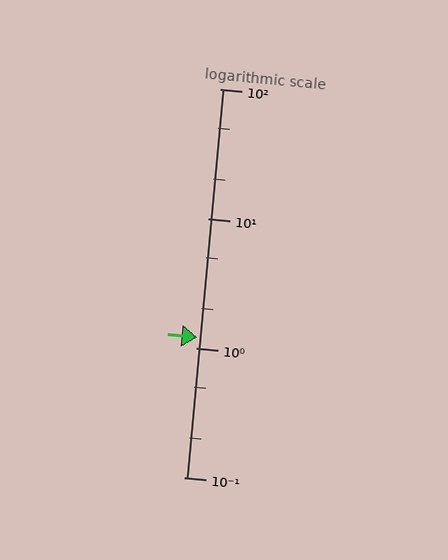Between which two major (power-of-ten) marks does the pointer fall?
The pointer is between 1 and 10.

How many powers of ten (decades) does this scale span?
The scale spans 3 decades, from 0.1 to 100.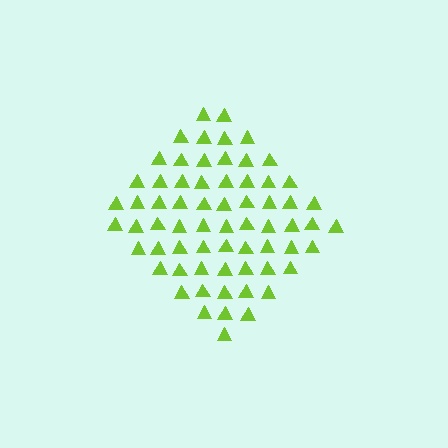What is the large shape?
The large shape is a diamond.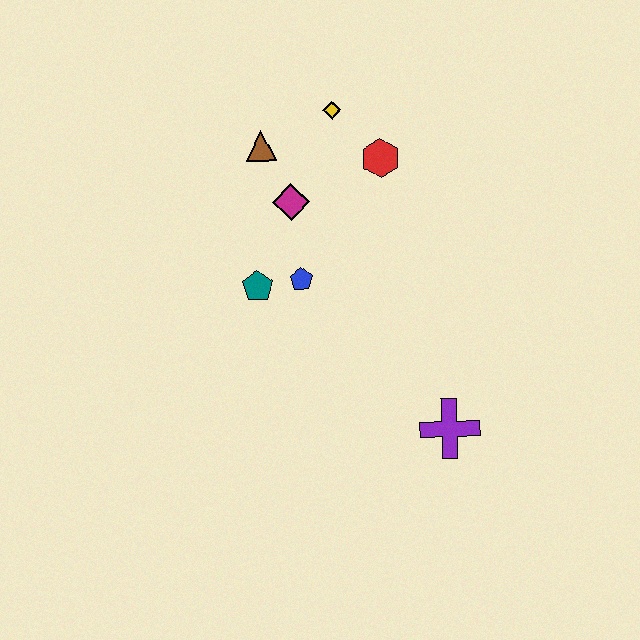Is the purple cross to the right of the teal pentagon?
Yes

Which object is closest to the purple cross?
The blue pentagon is closest to the purple cross.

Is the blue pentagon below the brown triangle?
Yes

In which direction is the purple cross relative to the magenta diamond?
The purple cross is below the magenta diamond.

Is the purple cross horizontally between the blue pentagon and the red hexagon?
No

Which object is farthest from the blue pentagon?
The purple cross is farthest from the blue pentagon.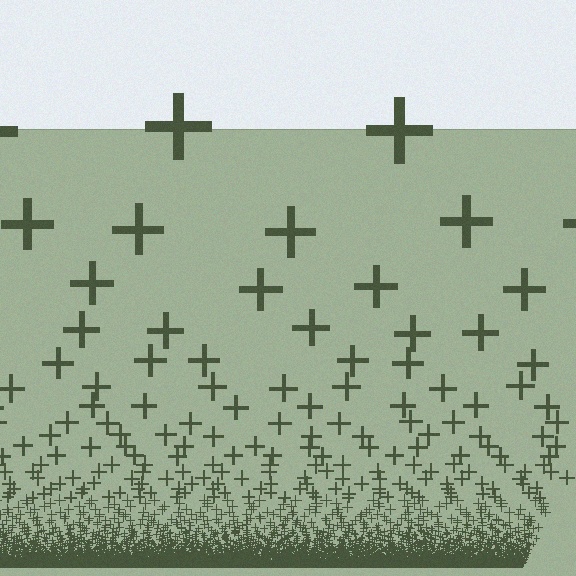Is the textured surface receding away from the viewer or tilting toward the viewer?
The surface appears to tilt toward the viewer. Texture elements get larger and sparser toward the top.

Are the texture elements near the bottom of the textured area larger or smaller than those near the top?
Smaller. The gradient is inverted — elements near the bottom are smaller and denser.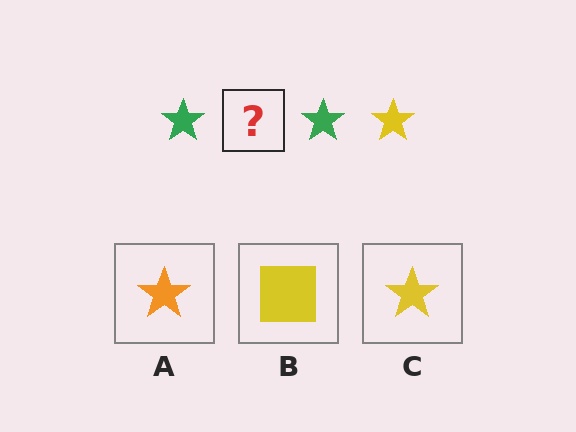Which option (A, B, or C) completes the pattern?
C.